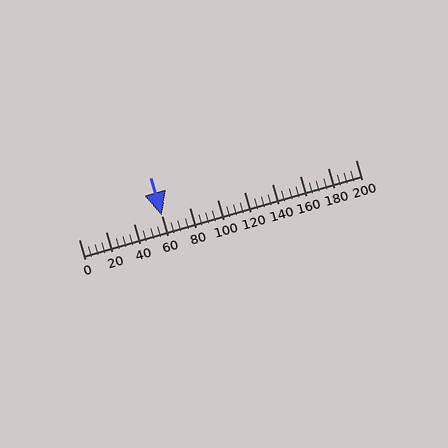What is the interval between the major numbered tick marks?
The major tick marks are spaced 20 units apart.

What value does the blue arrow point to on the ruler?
The blue arrow points to approximately 60.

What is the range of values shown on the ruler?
The ruler shows values from 0 to 200.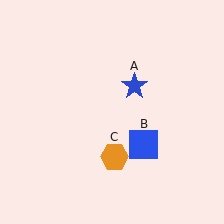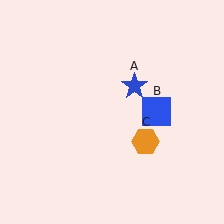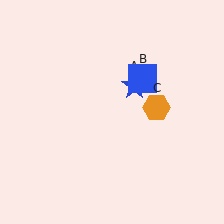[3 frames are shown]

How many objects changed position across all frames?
2 objects changed position: blue square (object B), orange hexagon (object C).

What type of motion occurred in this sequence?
The blue square (object B), orange hexagon (object C) rotated counterclockwise around the center of the scene.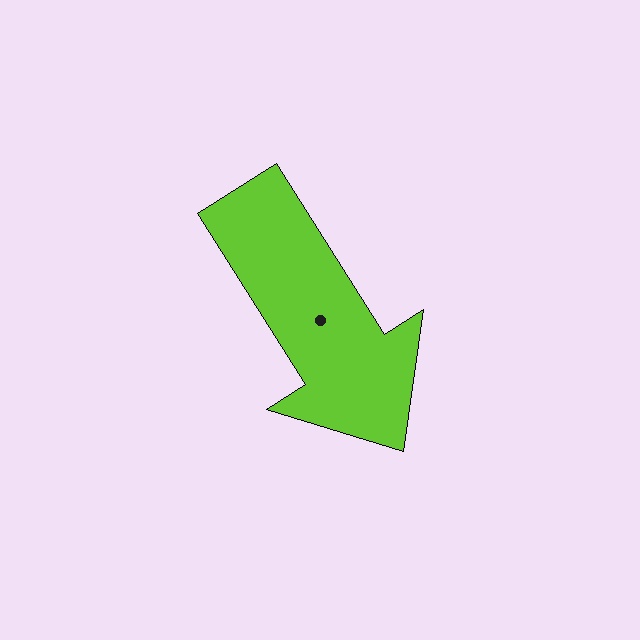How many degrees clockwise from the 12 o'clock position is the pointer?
Approximately 148 degrees.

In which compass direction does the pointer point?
Southeast.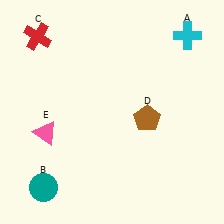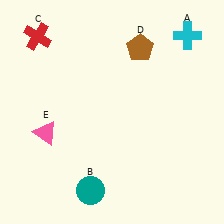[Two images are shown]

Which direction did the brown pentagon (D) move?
The brown pentagon (D) moved up.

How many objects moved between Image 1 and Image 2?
2 objects moved between the two images.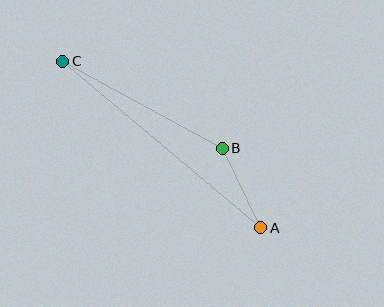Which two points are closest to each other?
Points A and B are closest to each other.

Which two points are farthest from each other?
Points A and C are farthest from each other.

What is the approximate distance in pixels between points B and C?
The distance between B and C is approximately 182 pixels.